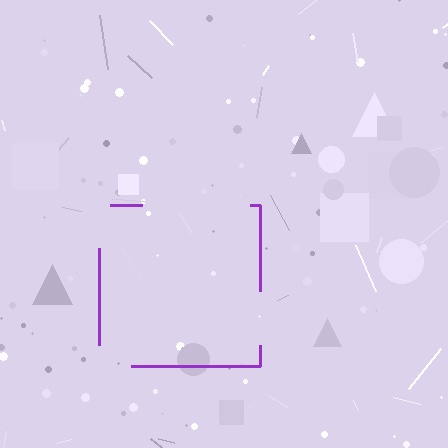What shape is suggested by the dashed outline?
The dashed outline suggests a square.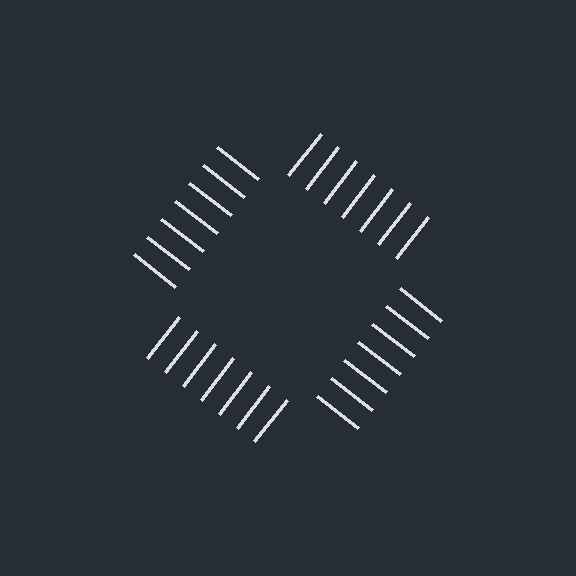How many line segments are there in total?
28 — 7 along each of the 4 edges.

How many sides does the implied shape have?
4 sides — the line-ends trace a square.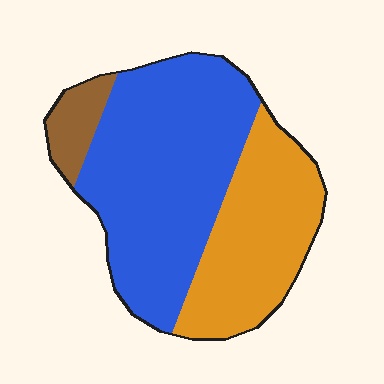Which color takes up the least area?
Brown, at roughly 10%.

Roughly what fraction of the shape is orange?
Orange takes up about one third (1/3) of the shape.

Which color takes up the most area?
Blue, at roughly 55%.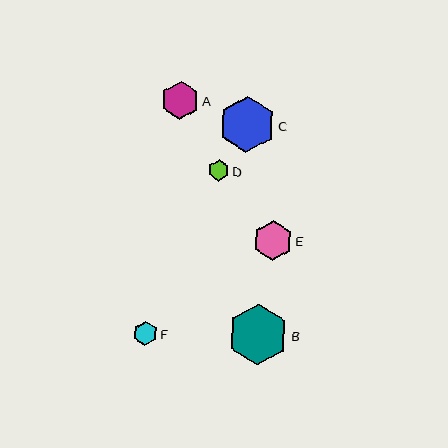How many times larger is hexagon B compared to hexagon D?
Hexagon B is approximately 2.9 times the size of hexagon D.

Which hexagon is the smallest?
Hexagon D is the smallest with a size of approximately 21 pixels.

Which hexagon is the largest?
Hexagon B is the largest with a size of approximately 60 pixels.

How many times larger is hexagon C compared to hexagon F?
Hexagon C is approximately 2.4 times the size of hexagon F.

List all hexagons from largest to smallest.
From largest to smallest: B, C, E, A, F, D.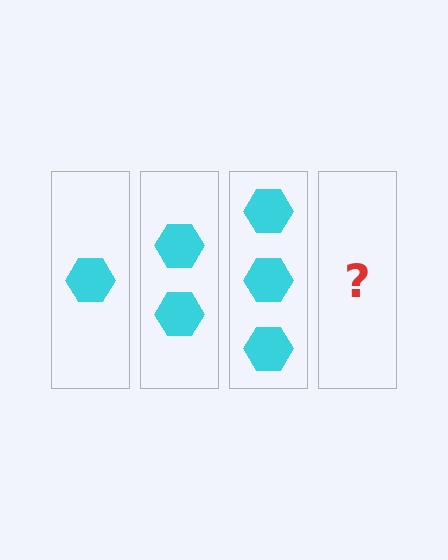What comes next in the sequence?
The next element should be 4 hexagons.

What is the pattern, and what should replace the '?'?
The pattern is that each step adds one more hexagon. The '?' should be 4 hexagons.